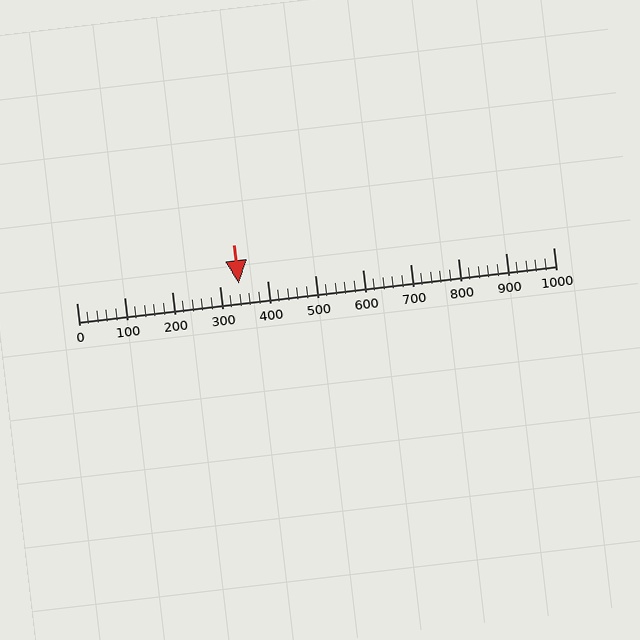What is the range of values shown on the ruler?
The ruler shows values from 0 to 1000.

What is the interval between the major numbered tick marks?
The major tick marks are spaced 100 units apart.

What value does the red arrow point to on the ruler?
The red arrow points to approximately 340.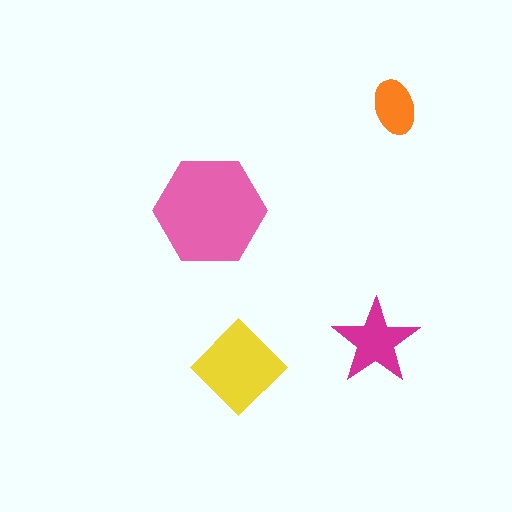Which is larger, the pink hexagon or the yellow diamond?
The pink hexagon.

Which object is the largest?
The pink hexagon.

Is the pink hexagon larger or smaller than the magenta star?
Larger.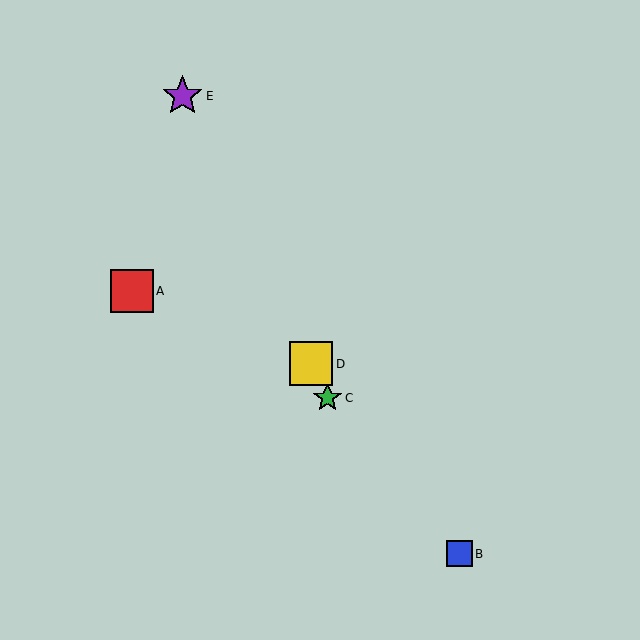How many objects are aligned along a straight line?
3 objects (C, D, E) are aligned along a straight line.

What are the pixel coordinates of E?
Object E is at (183, 96).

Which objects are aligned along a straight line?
Objects C, D, E are aligned along a straight line.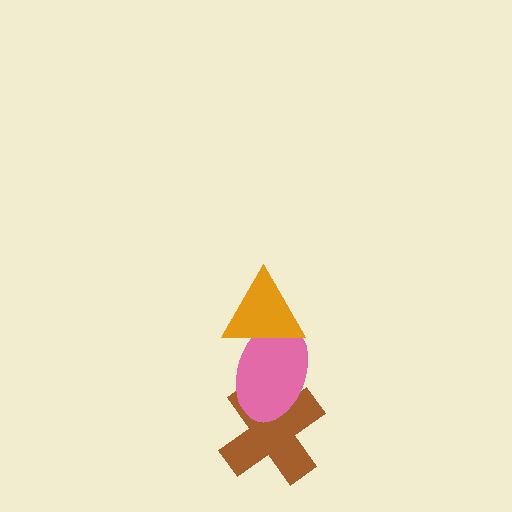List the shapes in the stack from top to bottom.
From top to bottom: the orange triangle, the pink ellipse, the brown cross.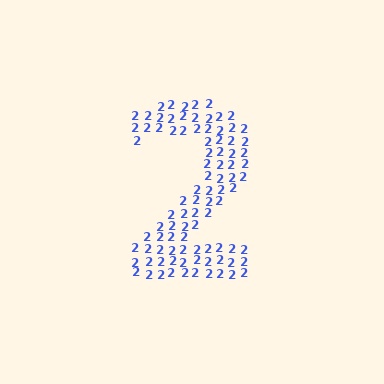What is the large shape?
The large shape is the digit 2.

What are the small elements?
The small elements are digit 2's.